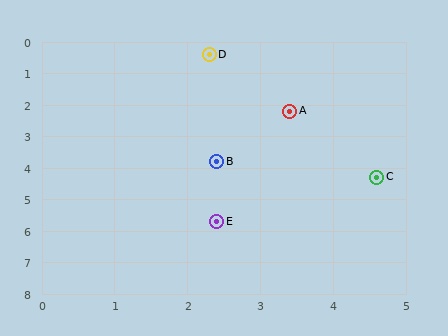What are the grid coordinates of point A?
Point A is at approximately (3.4, 2.2).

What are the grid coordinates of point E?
Point E is at approximately (2.4, 5.7).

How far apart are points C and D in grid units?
Points C and D are about 4.5 grid units apart.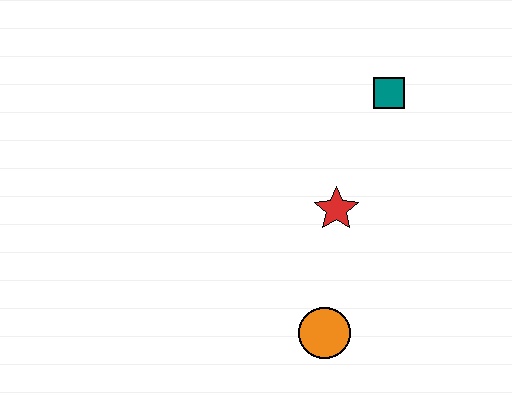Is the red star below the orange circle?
No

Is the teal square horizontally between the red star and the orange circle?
No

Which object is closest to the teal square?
The red star is closest to the teal square.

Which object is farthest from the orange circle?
The teal square is farthest from the orange circle.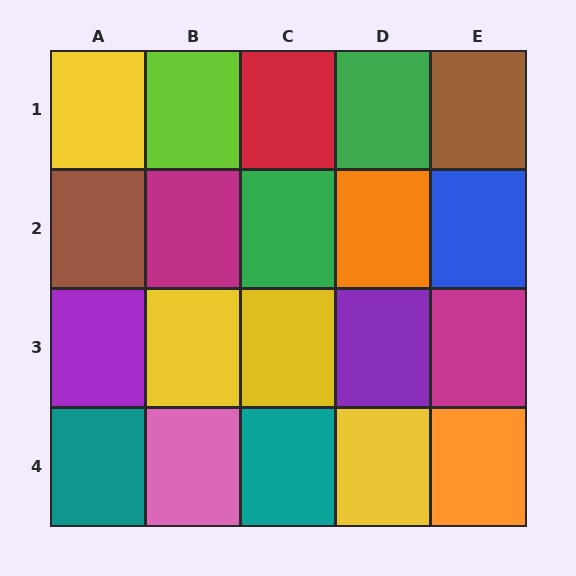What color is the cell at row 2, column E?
Blue.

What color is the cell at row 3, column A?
Purple.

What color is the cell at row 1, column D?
Green.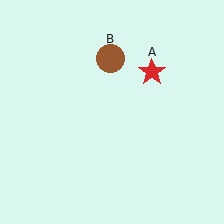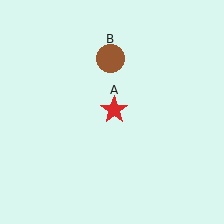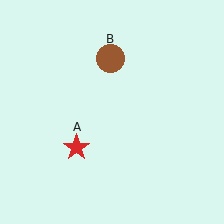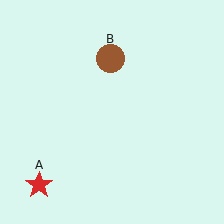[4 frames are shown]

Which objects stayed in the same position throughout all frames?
Brown circle (object B) remained stationary.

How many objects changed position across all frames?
1 object changed position: red star (object A).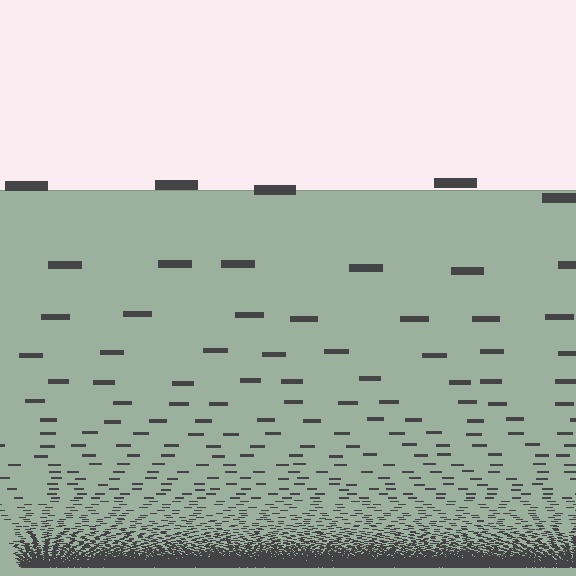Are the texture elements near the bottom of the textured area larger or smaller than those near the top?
Smaller. The gradient is inverted — elements near the bottom are smaller and denser.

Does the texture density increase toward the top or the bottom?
Density increases toward the bottom.